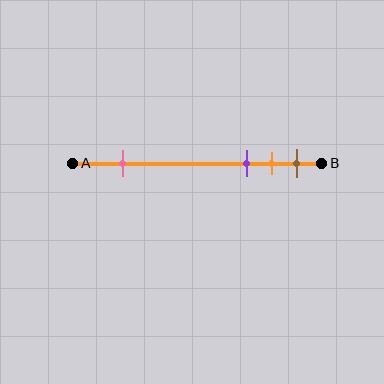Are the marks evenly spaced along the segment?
No, the marks are not evenly spaced.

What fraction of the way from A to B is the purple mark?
The purple mark is approximately 70% (0.7) of the way from A to B.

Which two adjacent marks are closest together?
The orange and brown marks are the closest adjacent pair.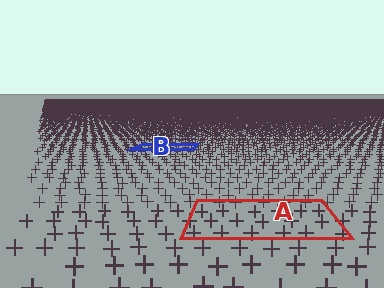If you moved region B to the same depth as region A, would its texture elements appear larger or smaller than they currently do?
They would appear larger. At a closer depth, the same texture elements are projected at a bigger on-screen size.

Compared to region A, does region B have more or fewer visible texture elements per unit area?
Region B has more texture elements per unit area — they are packed more densely because it is farther away.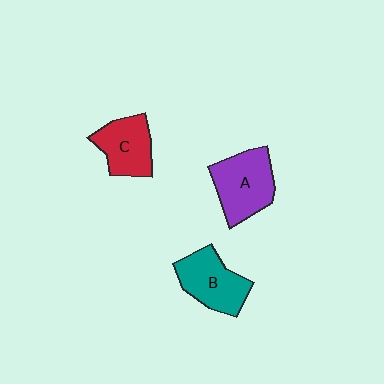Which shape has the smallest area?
Shape C (red).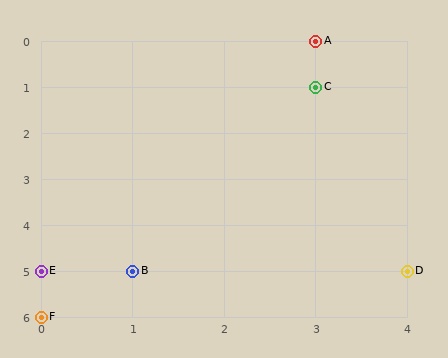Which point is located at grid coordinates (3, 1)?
Point C is at (3, 1).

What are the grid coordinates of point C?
Point C is at grid coordinates (3, 1).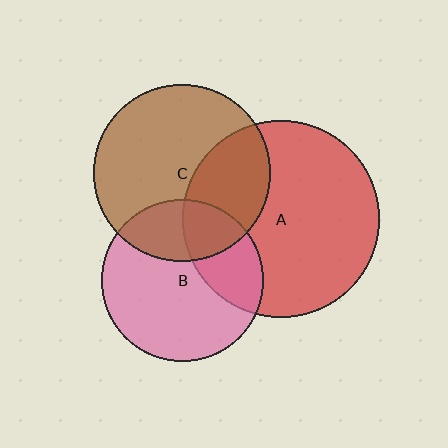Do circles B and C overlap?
Yes.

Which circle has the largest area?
Circle A (red).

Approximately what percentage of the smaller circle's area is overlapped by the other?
Approximately 30%.